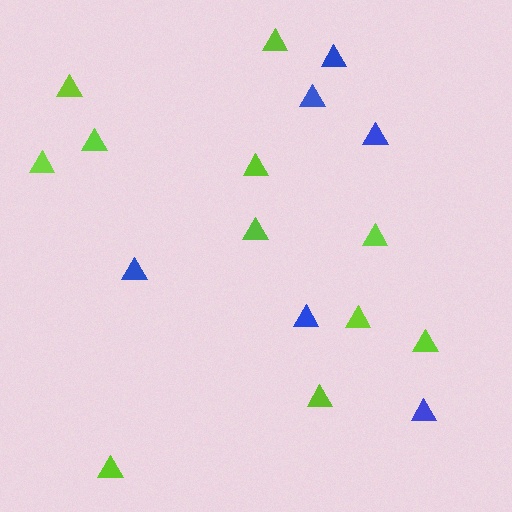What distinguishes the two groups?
There are 2 groups: one group of blue triangles (6) and one group of lime triangles (11).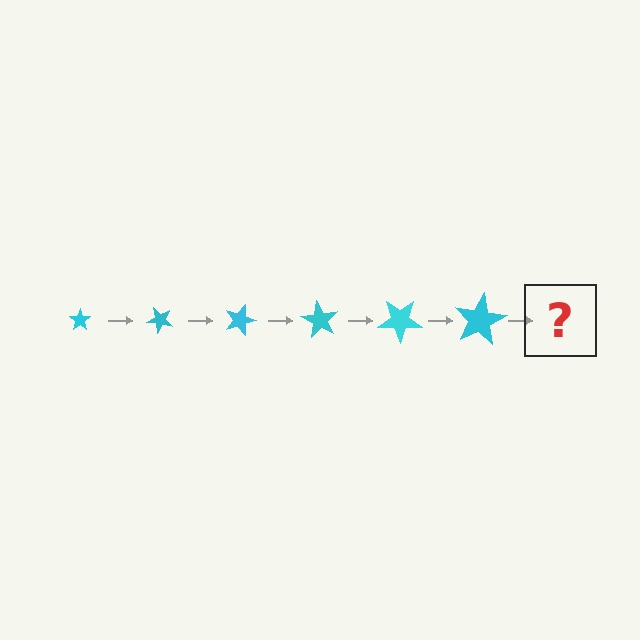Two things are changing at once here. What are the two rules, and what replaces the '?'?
The two rules are that the star grows larger each step and it rotates 45 degrees each step. The '?' should be a star, larger than the previous one and rotated 270 degrees from the start.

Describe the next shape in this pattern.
It should be a star, larger than the previous one and rotated 270 degrees from the start.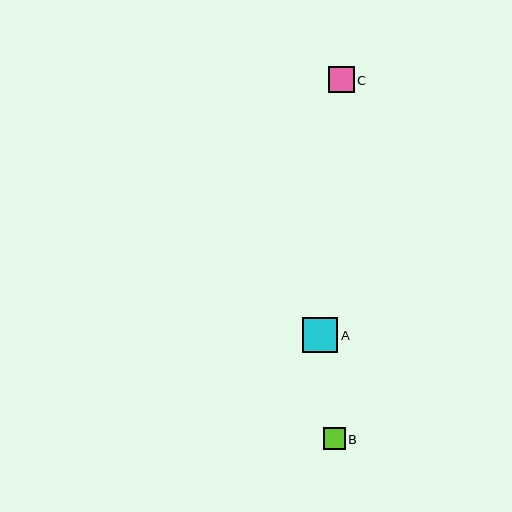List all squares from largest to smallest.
From largest to smallest: A, C, B.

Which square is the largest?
Square A is the largest with a size of approximately 35 pixels.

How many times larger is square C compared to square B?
Square C is approximately 1.1 times the size of square B.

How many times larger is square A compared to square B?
Square A is approximately 1.6 times the size of square B.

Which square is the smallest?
Square B is the smallest with a size of approximately 22 pixels.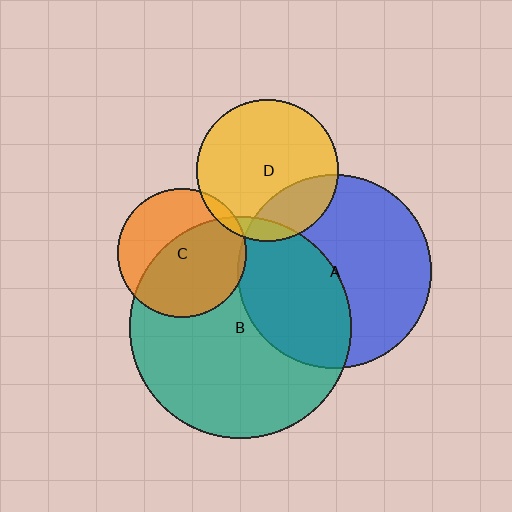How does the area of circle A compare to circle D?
Approximately 1.9 times.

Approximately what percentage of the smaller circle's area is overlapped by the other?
Approximately 5%.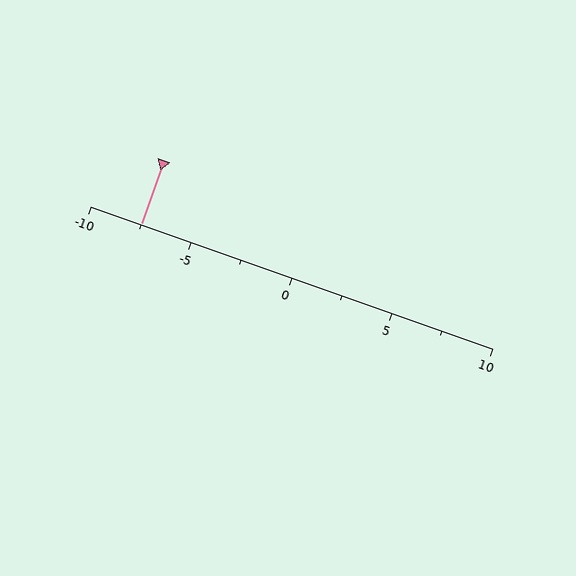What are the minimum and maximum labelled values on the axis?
The axis runs from -10 to 10.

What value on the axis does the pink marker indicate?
The marker indicates approximately -7.5.